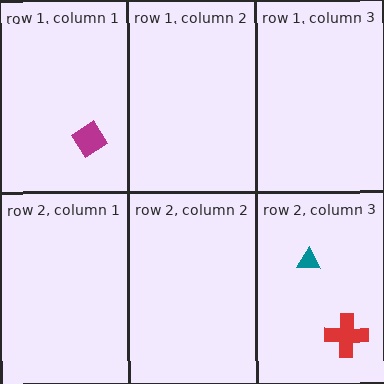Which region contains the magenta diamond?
The row 1, column 1 region.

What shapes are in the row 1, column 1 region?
The magenta diamond.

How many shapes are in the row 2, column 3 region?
2.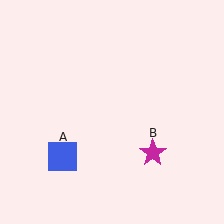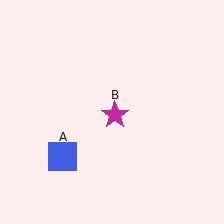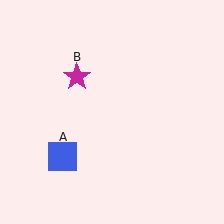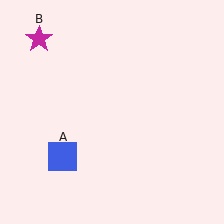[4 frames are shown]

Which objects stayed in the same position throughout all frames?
Blue square (object A) remained stationary.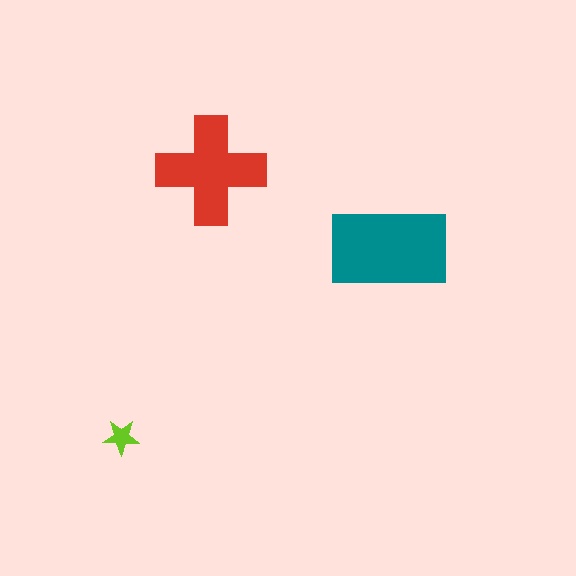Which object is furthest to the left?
The lime star is leftmost.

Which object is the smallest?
The lime star.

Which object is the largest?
The teal rectangle.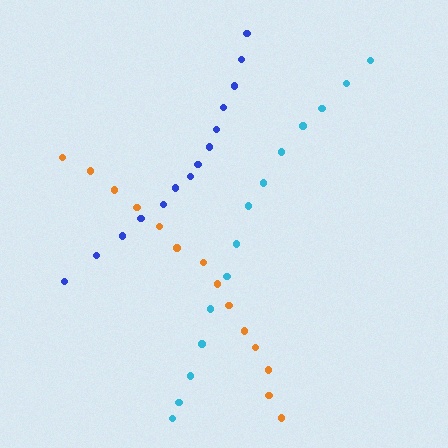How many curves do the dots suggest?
There are 3 distinct paths.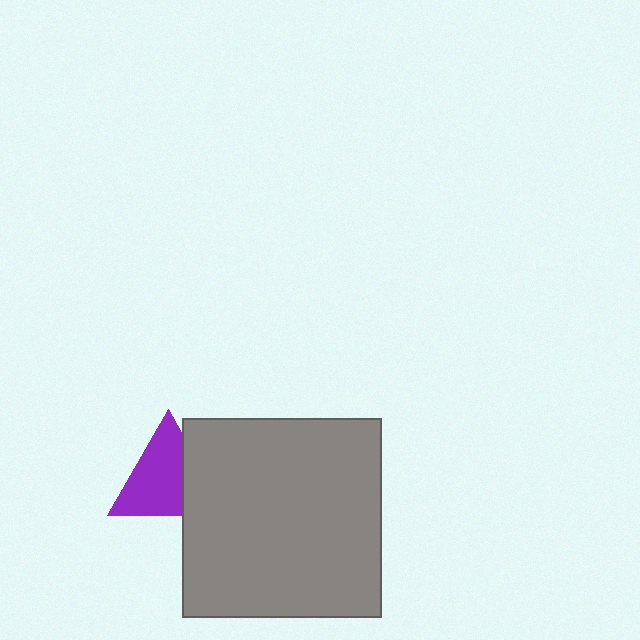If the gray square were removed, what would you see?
You would see the complete purple triangle.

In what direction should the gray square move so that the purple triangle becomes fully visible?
The gray square should move right. That is the shortest direction to clear the overlap and leave the purple triangle fully visible.